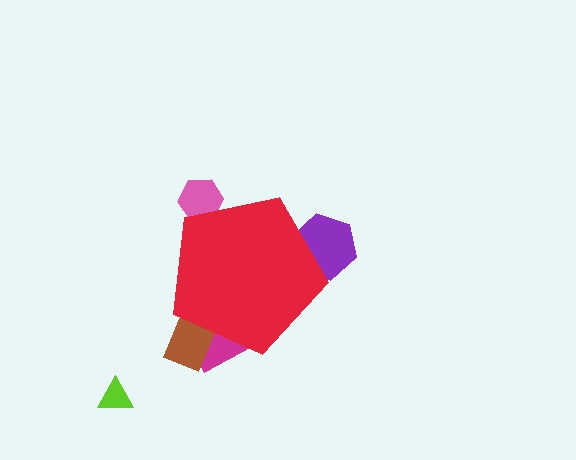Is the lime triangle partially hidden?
No, the lime triangle is fully visible.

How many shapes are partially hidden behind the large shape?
4 shapes are partially hidden.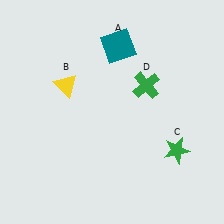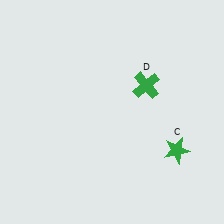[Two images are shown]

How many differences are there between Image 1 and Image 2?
There are 2 differences between the two images.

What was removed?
The teal square (A), the yellow triangle (B) were removed in Image 2.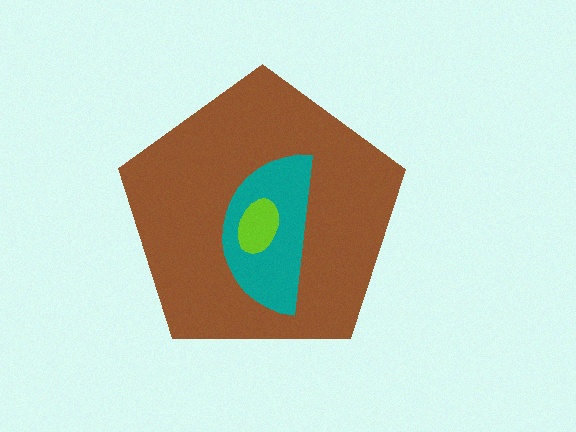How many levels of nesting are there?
3.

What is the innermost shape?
The lime ellipse.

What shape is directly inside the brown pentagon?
The teal semicircle.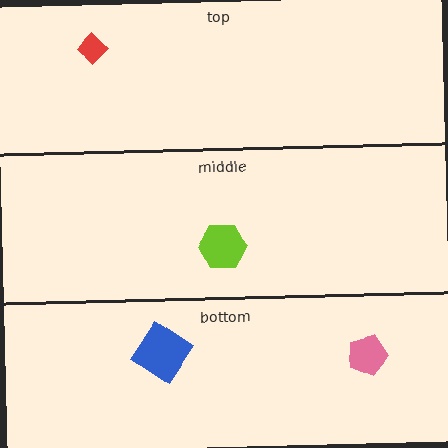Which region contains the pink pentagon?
The bottom region.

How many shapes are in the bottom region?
2.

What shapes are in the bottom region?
The pink pentagon, the blue diamond.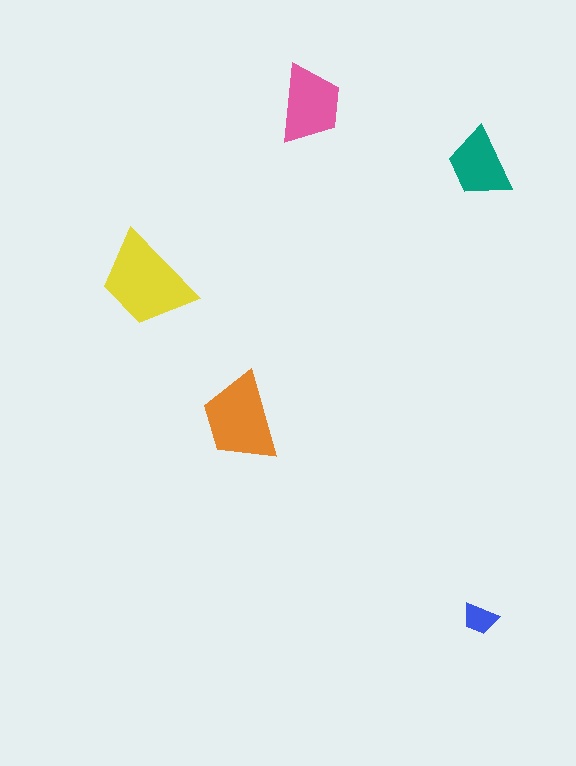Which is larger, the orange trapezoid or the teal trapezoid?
The orange one.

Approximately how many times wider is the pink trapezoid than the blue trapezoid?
About 2 times wider.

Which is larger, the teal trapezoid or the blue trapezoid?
The teal one.